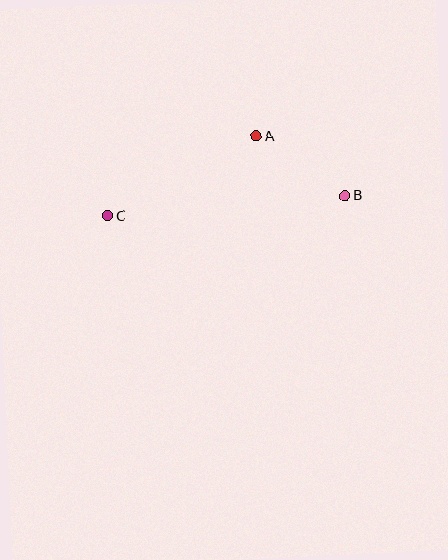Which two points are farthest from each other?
Points B and C are farthest from each other.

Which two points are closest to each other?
Points A and B are closest to each other.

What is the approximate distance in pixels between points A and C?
The distance between A and C is approximately 168 pixels.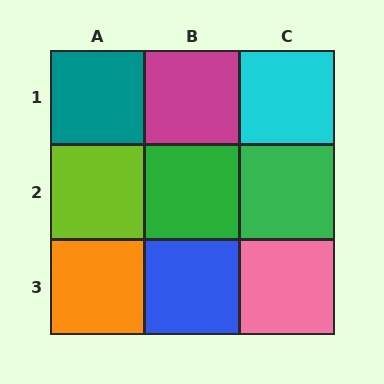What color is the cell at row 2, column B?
Green.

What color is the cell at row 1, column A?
Teal.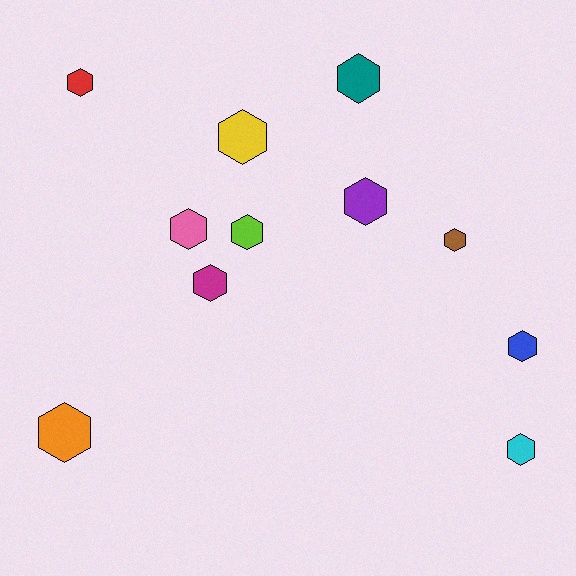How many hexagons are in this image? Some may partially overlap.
There are 11 hexagons.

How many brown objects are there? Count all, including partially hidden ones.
There is 1 brown object.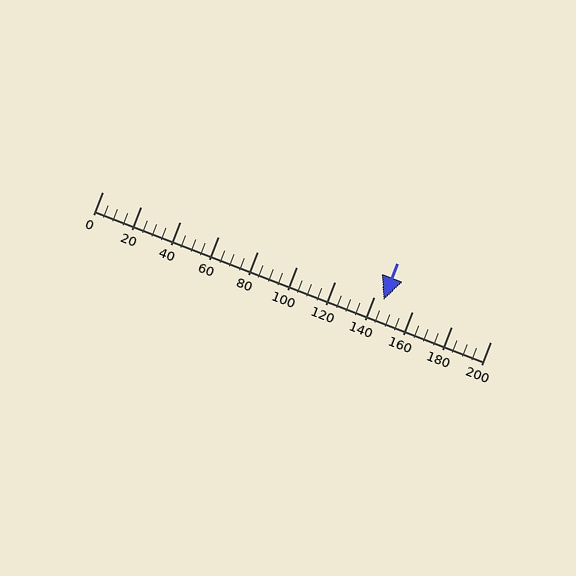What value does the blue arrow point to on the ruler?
The blue arrow points to approximately 145.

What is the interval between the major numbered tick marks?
The major tick marks are spaced 20 units apart.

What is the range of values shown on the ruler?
The ruler shows values from 0 to 200.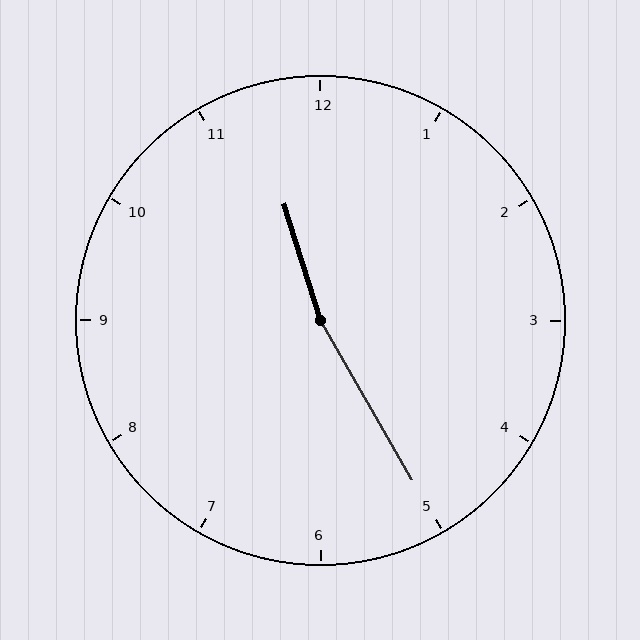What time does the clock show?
11:25.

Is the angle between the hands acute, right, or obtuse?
It is obtuse.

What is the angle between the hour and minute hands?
Approximately 168 degrees.